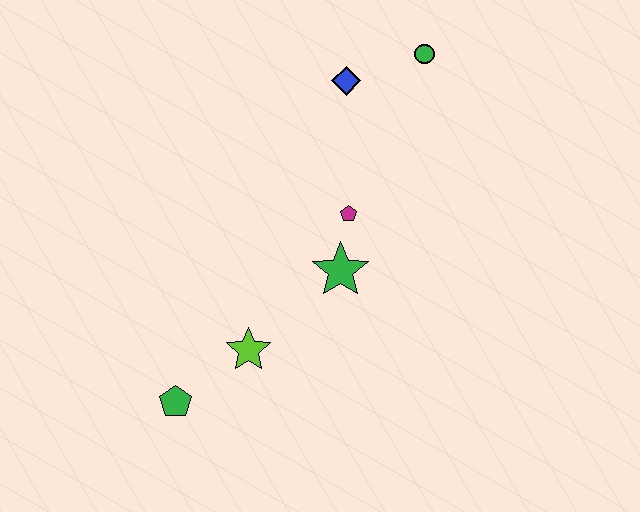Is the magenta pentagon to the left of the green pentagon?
No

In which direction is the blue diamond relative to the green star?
The blue diamond is above the green star.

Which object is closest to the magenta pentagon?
The green star is closest to the magenta pentagon.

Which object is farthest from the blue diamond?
The green pentagon is farthest from the blue diamond.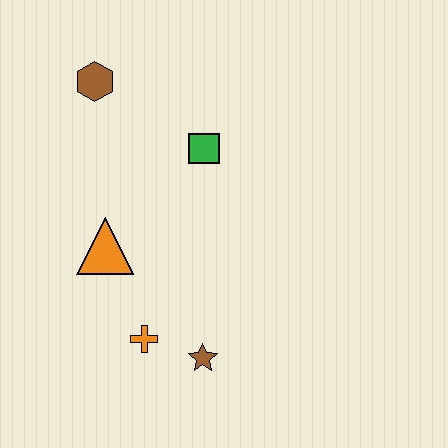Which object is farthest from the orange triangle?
The brown hexagon is farthest from the orange triangle.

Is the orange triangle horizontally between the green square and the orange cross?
No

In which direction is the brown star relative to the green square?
The brown star is below the green square.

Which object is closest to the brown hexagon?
The green square is closest to the brown hexagon.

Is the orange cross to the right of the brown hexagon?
Yes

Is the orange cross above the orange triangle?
No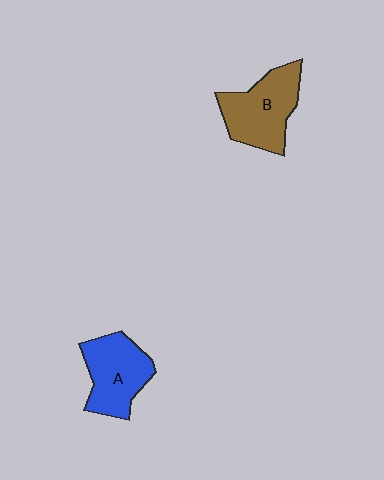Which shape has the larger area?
Shape B (brown).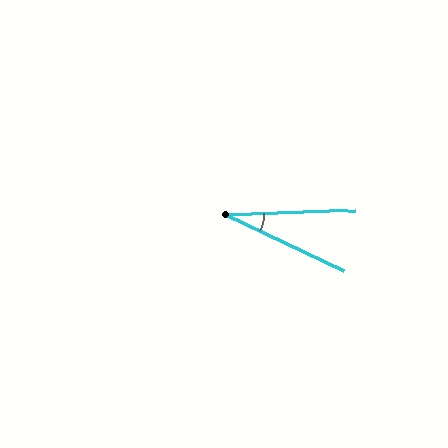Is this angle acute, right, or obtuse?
It is acute.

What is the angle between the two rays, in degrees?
Approximately 28 degrees.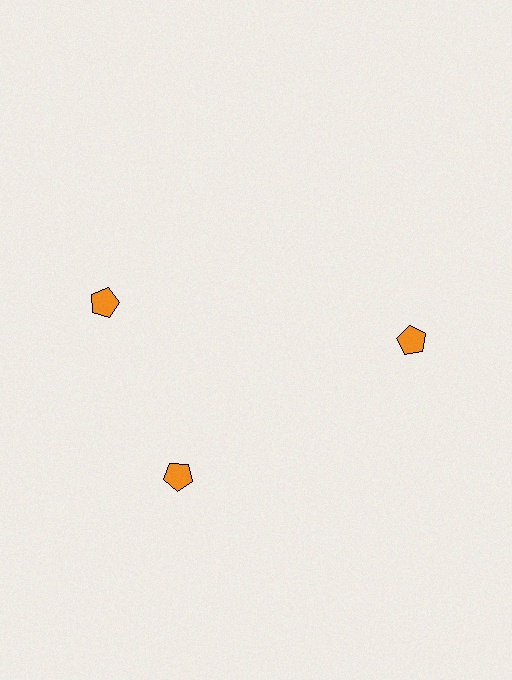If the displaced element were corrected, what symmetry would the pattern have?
It would have 3-fold rotational symmetry — the pattern would map onto itself every 120 degrees.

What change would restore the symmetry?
The symmetry would be restored by rotating it back into even spacing with its neighbors so that all 3 pentagons sit at equal angles and equal distance from the center.